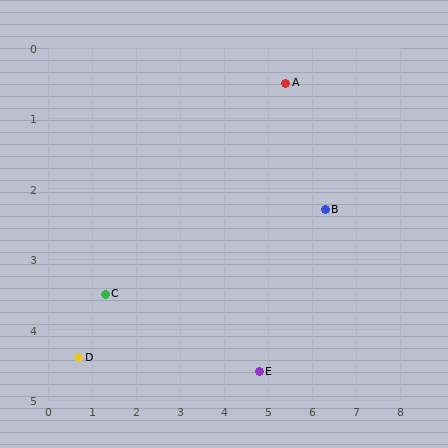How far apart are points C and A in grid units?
Points C and A are about 5.1 grid units apart.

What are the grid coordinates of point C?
Point C is at approximately (1.3, 3.5).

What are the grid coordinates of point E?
Point E is at approximately (4.8, 4.6).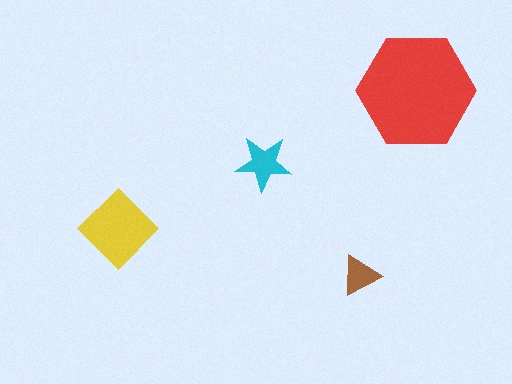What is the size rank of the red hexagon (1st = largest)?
1st.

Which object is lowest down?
The brown triangle is bottommost.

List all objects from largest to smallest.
The red hexagon, the yellow diamond, the cyan star, the brown triangle.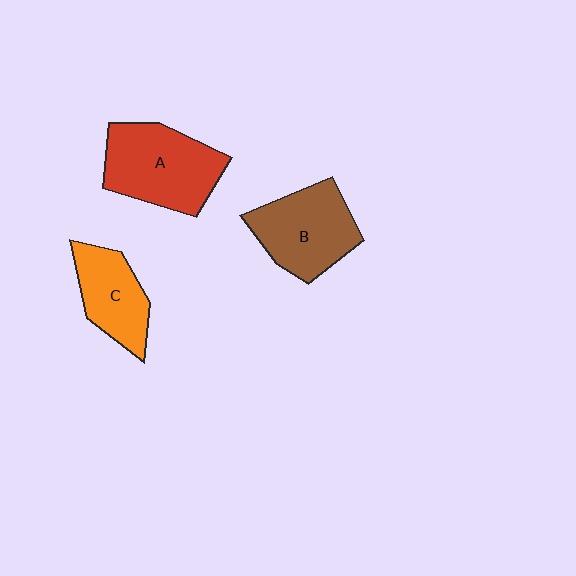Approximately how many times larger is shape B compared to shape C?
Approximately 1.3 times.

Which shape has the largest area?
Shape A (red).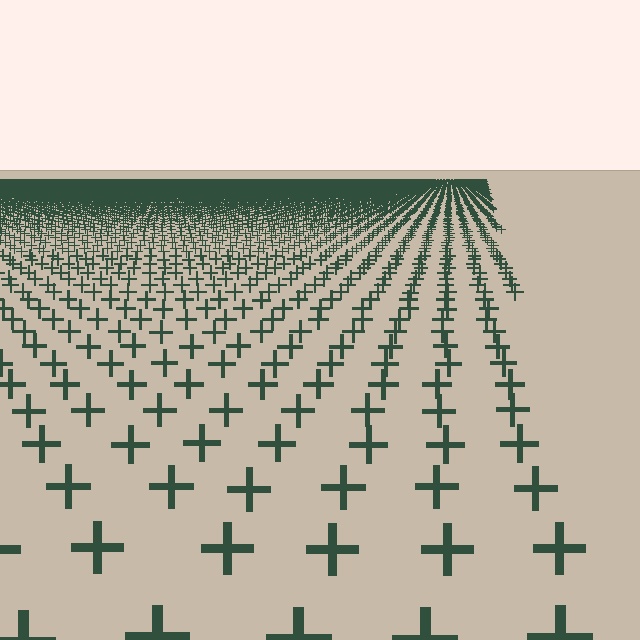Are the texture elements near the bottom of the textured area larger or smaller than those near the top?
Larger. Near the bottom, elements are closer to the viewer and appear at a bigger on-screen size.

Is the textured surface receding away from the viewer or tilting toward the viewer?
The surface is receding away from the viewer. Texture elements get smaller and denser toward the top.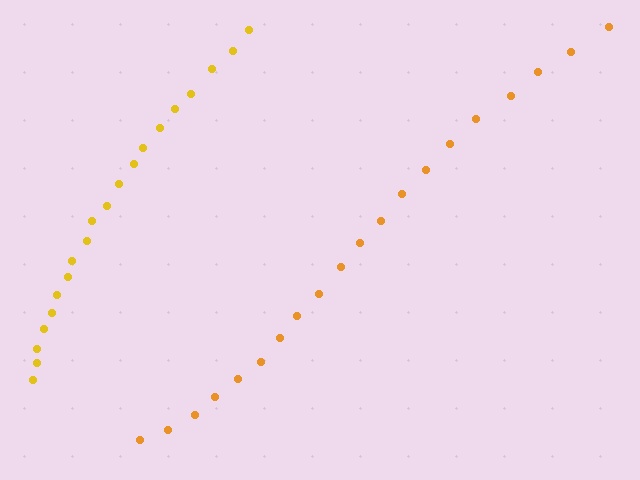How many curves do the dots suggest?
There are 2 distinct paths.